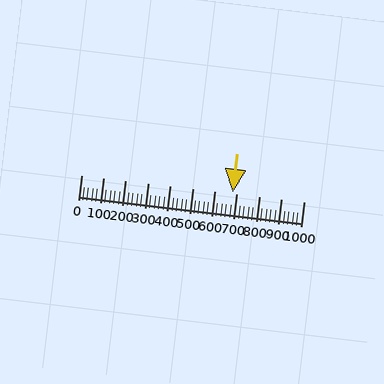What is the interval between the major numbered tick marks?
The major tick marks are spaced 100 units apart.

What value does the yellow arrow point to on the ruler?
The yellow arrow points to approximately 680.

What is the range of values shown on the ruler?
The ruler shows values from 0 to 1000.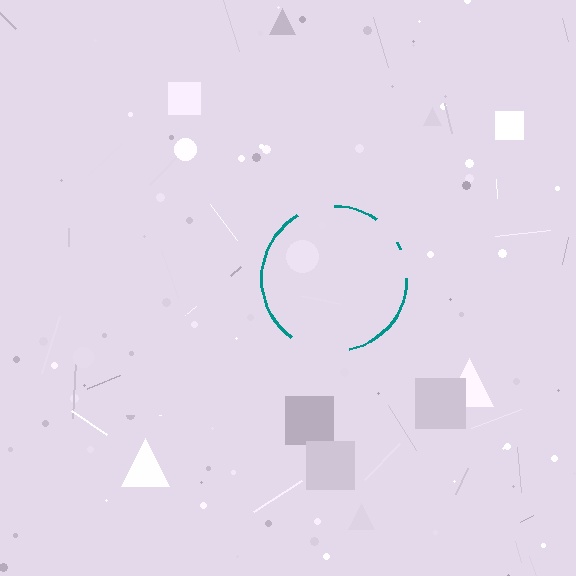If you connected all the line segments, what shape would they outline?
They would outline a circle.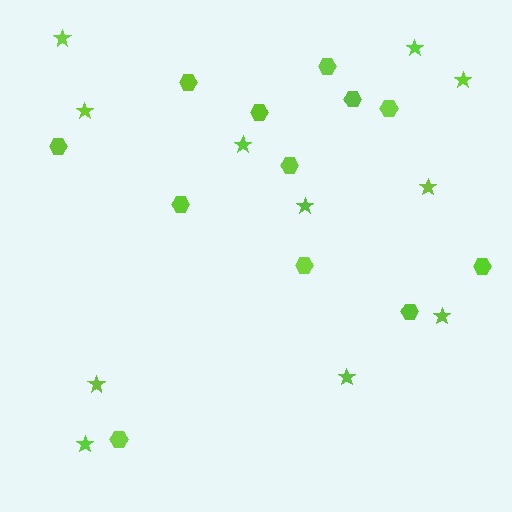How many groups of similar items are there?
There are 2 groups: one group of hexagons (12) and one group of stars (11).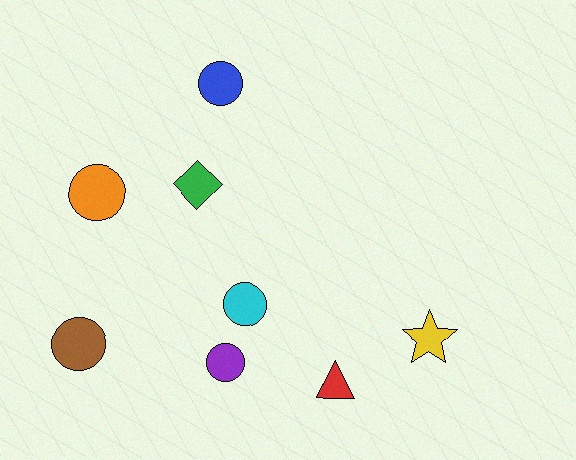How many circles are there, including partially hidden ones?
There are 5 circles.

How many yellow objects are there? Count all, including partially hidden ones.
There is 1 yellow object.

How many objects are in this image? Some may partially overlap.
There are 8 objects.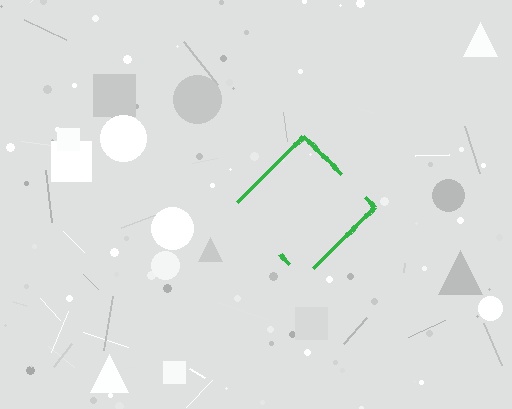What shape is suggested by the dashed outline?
The dashed outline suggests a diamond.